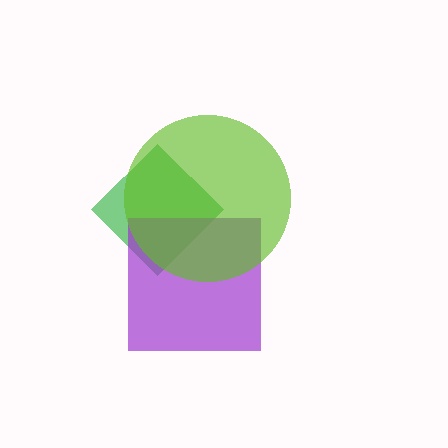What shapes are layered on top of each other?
The layered shapes are: a green diamond, a purple square, a lime circle.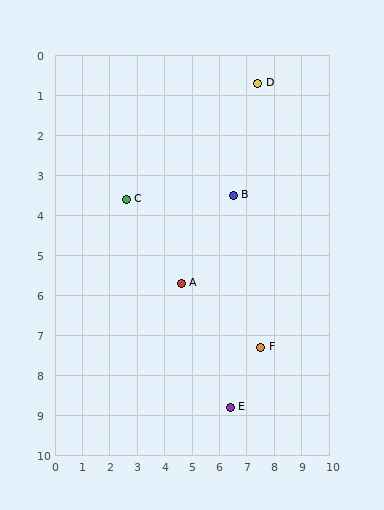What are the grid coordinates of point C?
Point C is at approximately (2.6, 3.6).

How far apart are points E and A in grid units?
Points E and A are about 3.6 grid units apart.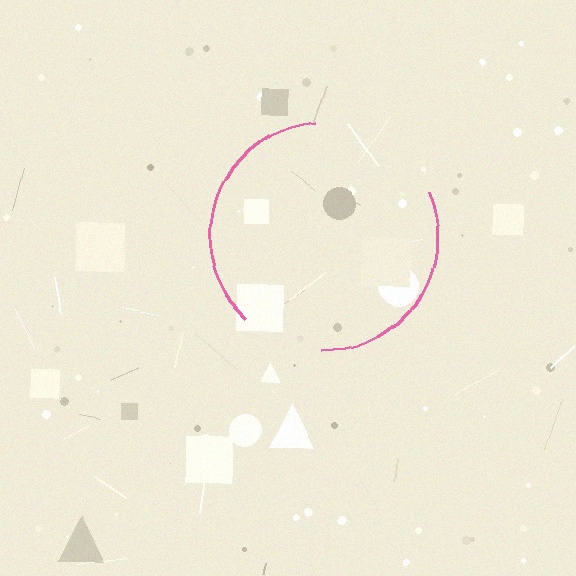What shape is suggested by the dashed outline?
The dashed outline suggests a circle.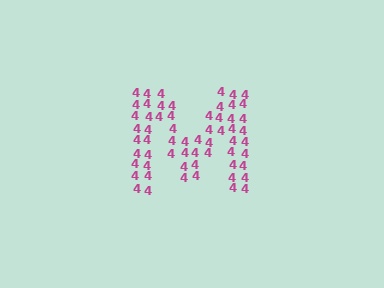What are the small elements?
The small elements are digit 4's.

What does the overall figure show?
The overall figure shows the letter M.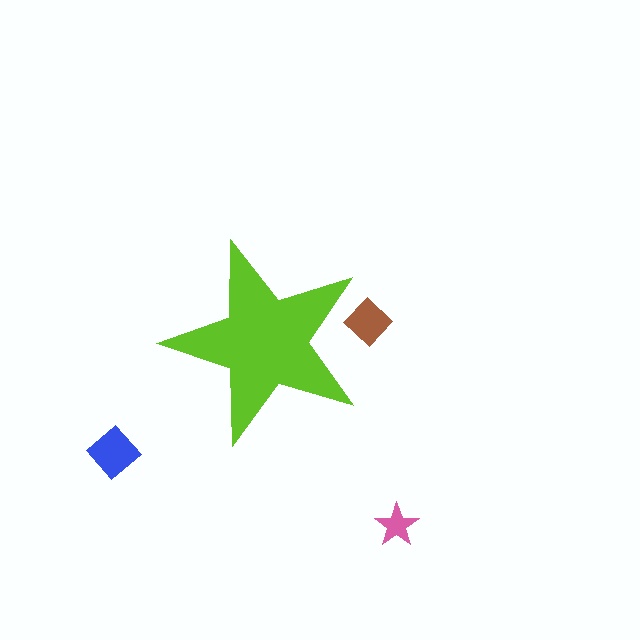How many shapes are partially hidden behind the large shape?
1 shape is partially hidden.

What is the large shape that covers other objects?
A lime star.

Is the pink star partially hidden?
No, the pink star is fully visible.